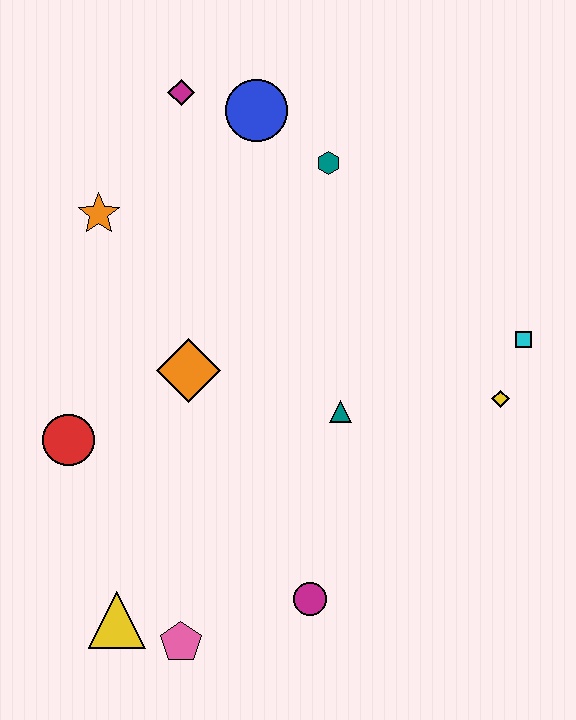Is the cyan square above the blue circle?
No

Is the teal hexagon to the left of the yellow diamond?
Yes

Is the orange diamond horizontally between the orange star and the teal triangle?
Yes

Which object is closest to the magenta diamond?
The blue circle is closest to the magenta diamond.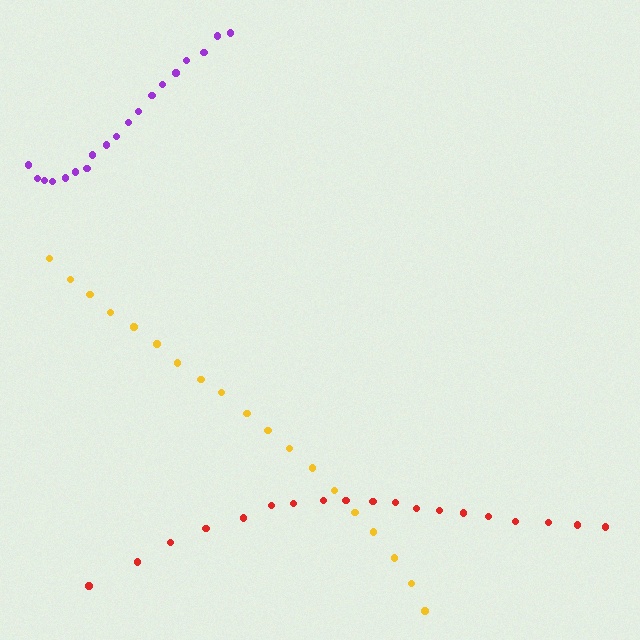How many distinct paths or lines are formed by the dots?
There are 3 distinct paths.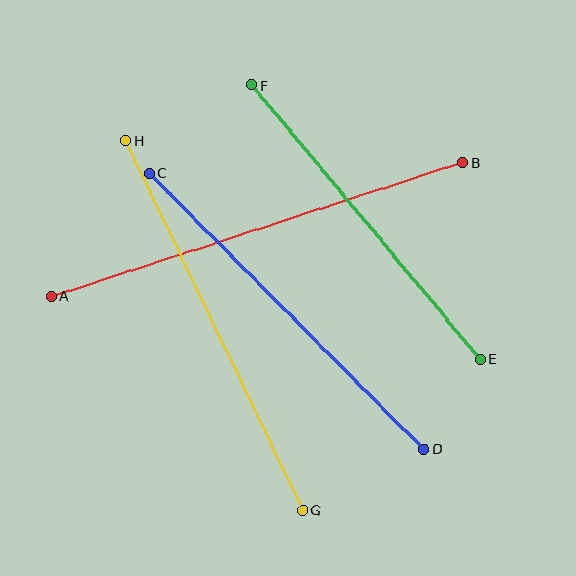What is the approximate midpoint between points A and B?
The midpoint is at approximately (257, 230) pixels.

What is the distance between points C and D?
The distance is approximately 390 pixels.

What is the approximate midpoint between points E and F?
The midpoint is at approximately (366, 222) pixels.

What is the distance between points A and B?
The distance is approximately 433 pixels.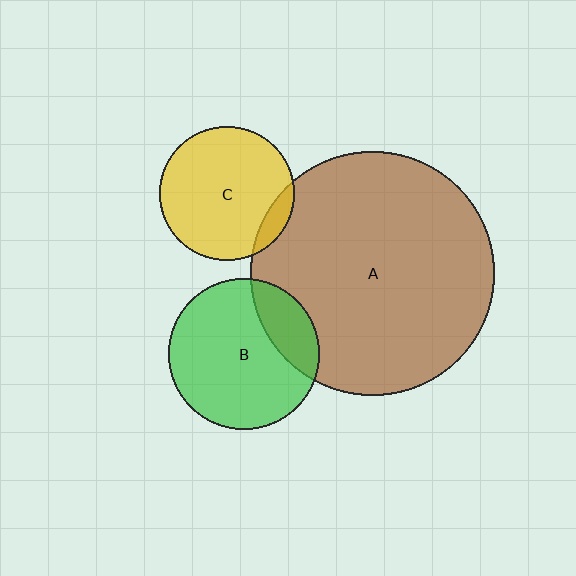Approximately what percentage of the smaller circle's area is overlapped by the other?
Approximately 10%.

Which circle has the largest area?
Circle A (brown).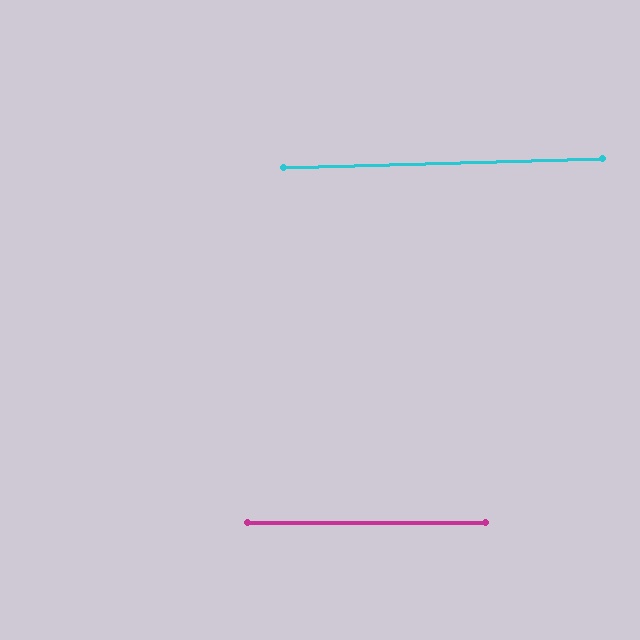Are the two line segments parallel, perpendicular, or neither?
Parallel — their directions differ by only 1.5°.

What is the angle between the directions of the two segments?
Approximately 2 degrees.